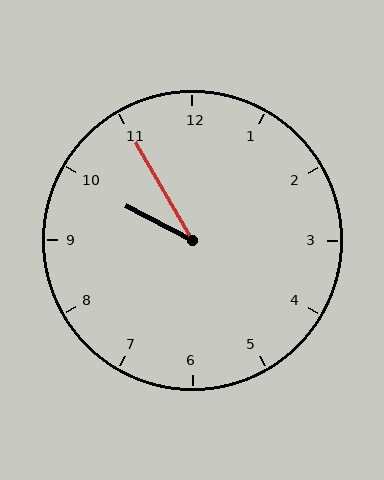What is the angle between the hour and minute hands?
Approximately 32 degrees.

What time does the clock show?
9:55.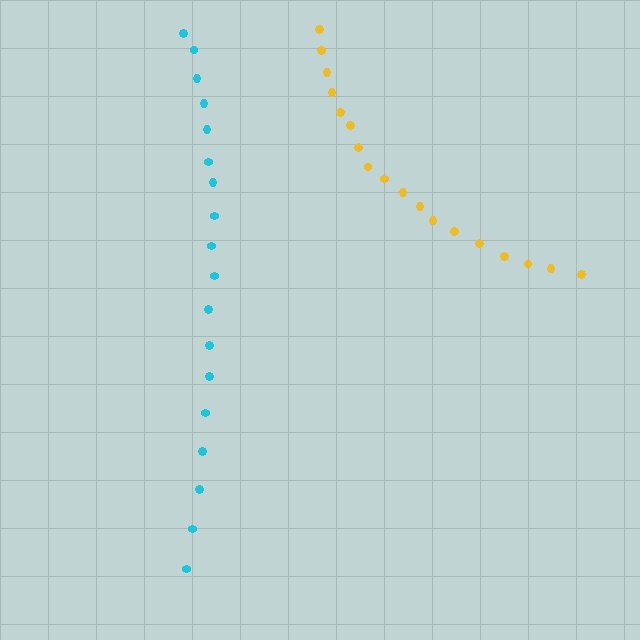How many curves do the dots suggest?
There are 2 distinct paths.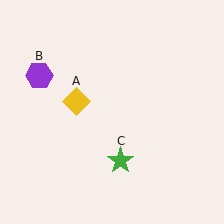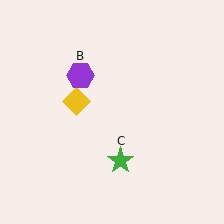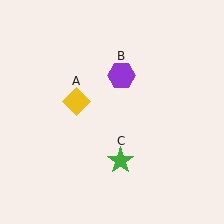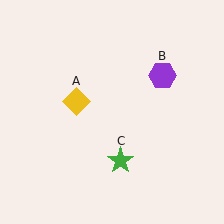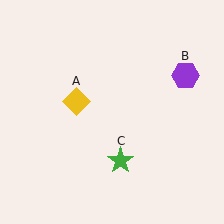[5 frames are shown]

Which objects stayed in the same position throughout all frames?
Yellow diamond (object A) and green star (object C) remained stationary.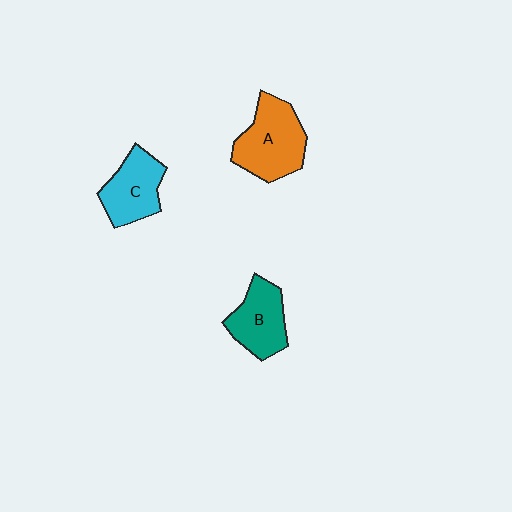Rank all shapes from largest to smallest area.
From largest to smallest: A (orange), C (cyan), B (teal).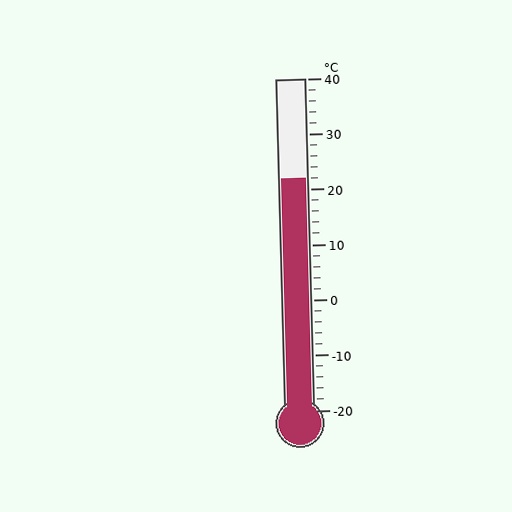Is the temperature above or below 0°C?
The temperature is above 0°C.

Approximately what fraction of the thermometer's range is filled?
The thermometer is filled to approximately 70% of its range.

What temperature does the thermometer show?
The thermometer shows approximately 22°C.